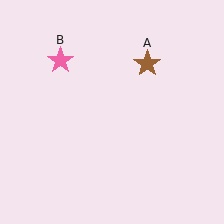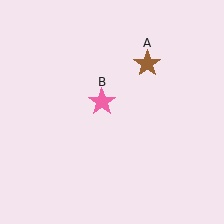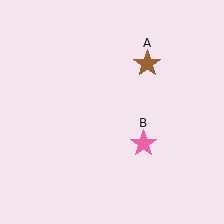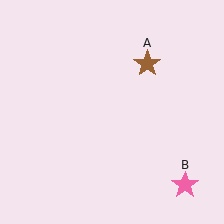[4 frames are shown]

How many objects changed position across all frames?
1 object changed position: pink star (object B).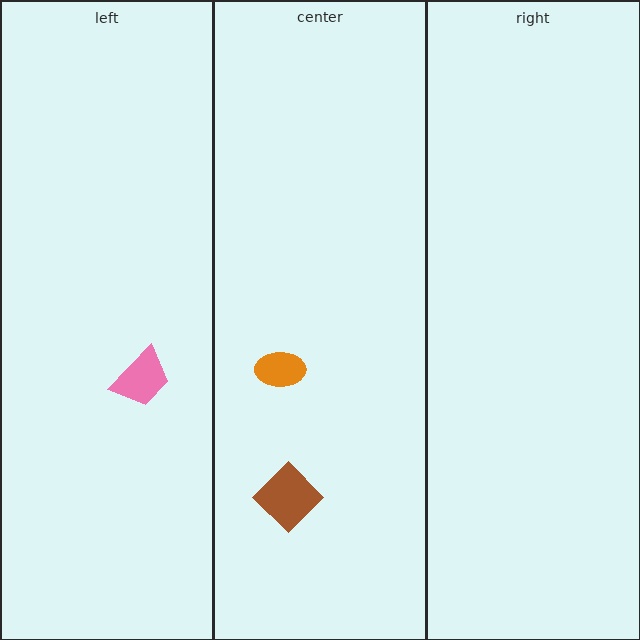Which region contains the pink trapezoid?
The left region.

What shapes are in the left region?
The pink trapezoid.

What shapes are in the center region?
The orange ellipse, the brown diamond.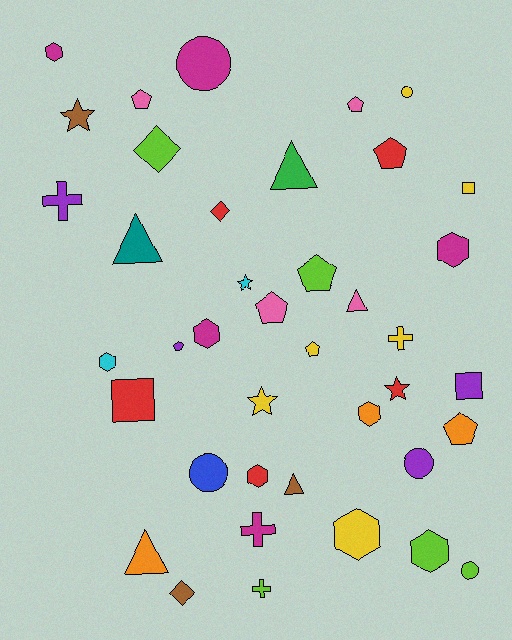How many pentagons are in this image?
There are 8 pentagons.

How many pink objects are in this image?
There are 4 pink objects.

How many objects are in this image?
There are 40 objects.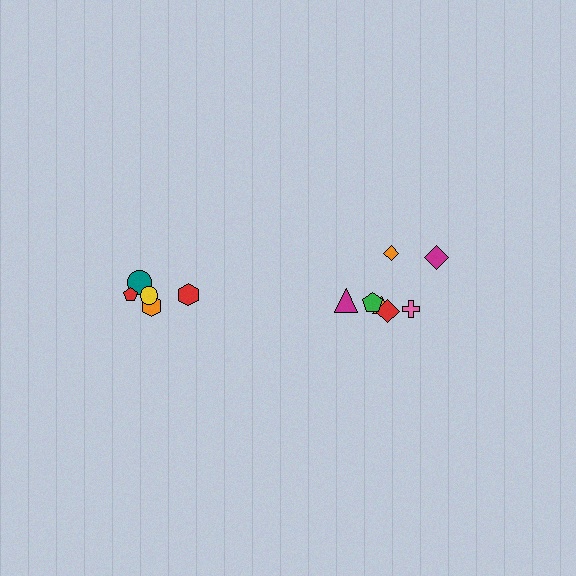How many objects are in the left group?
There are 5 objects.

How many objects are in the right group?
There are 7 objects.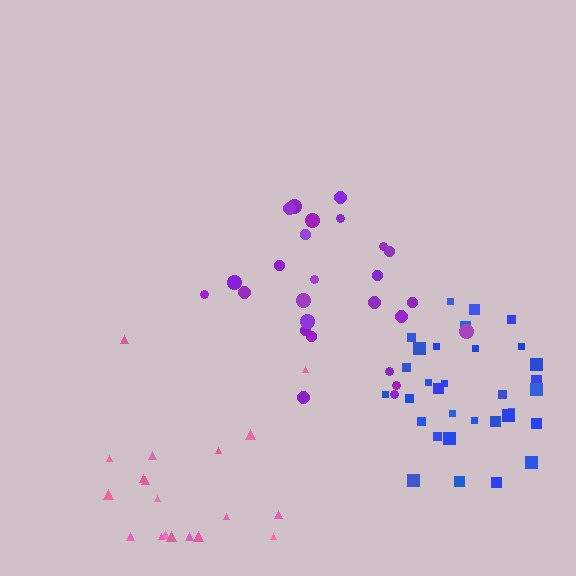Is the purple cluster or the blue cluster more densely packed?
Blue.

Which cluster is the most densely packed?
Blue.